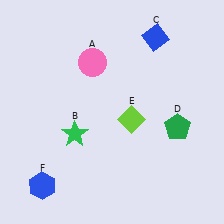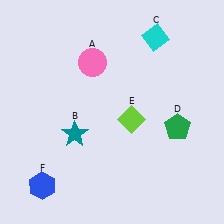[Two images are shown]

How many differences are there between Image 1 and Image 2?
There are 2 differences between the two images.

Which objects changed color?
B changed from green to teal. C changed from blue to cyan.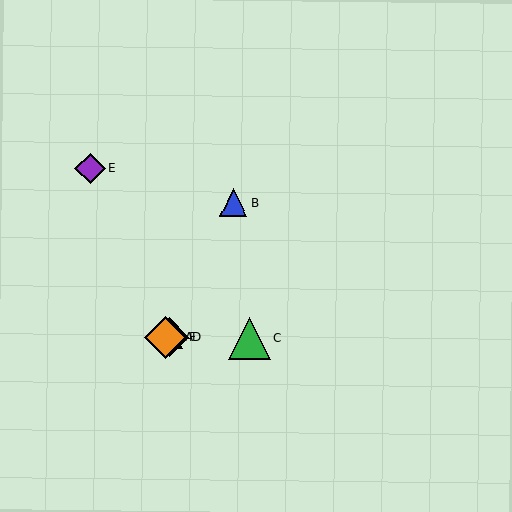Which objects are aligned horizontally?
Objects A, C, D, F are aligned horizontally.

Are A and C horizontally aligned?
Yes, both are at y≈337.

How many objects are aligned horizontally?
4 objects (A, C, D, F) are aligned horizontally.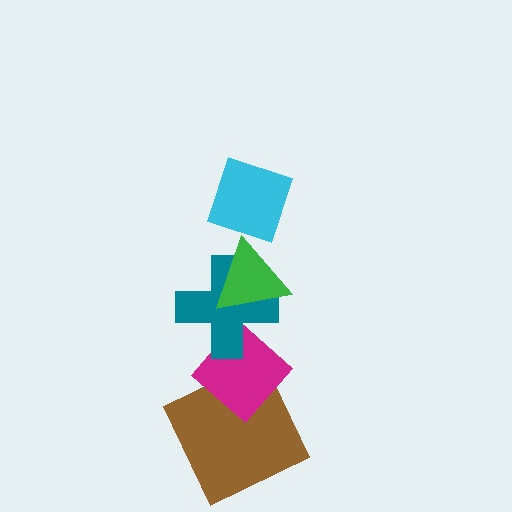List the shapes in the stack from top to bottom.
From top to bottom: the cyan diamond, the green triangle, the teal cross, the magenta diamond, the brown square.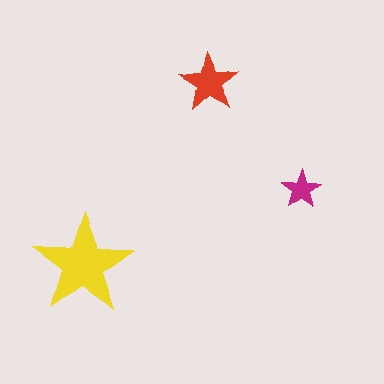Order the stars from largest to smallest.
the yellow one, the red one, the magenta one.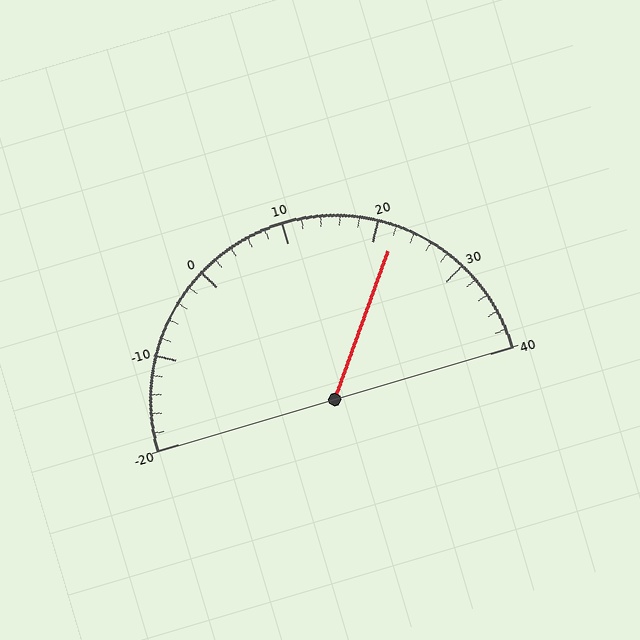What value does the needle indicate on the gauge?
The needle indicates approximately 22.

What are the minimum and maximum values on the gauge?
The gauge ranges from -20 to 40.